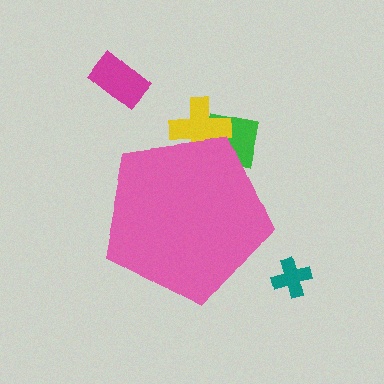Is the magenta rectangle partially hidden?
No, the magenta rectangle is fully visible.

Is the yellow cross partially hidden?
Yes, the yellow cross is partially hidden behind the pink pentagon.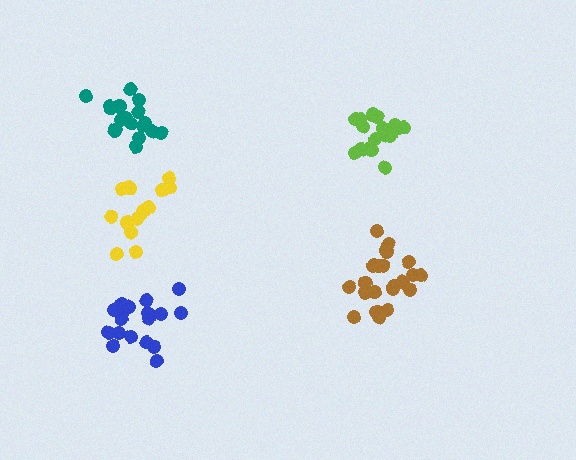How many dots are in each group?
Group 1: 15 dots, Group 2: 21 dots, Group 3: 18 dots, Group 4: 18 dots, Group 5: 19 dots (91 total).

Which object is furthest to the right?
The brown cluster is rightmost.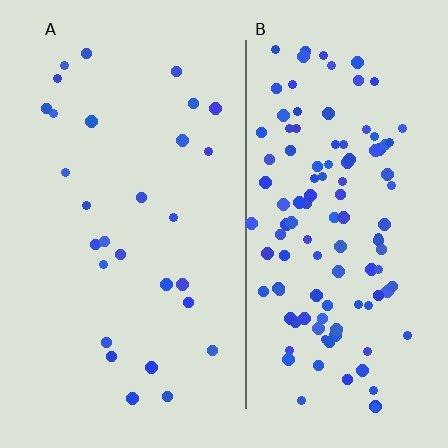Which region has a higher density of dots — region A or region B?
B (the right).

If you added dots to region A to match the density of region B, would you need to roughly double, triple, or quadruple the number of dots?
Approximately quadruple.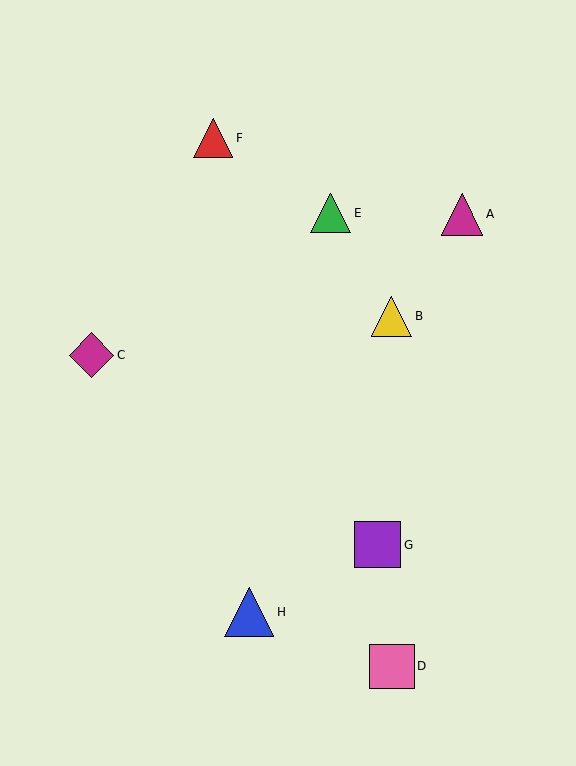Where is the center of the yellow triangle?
The center of the yellow triangle is at (392, 316).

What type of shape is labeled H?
Shape H is a blue triangle.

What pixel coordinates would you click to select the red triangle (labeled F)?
Click at (213, 138) to select the red triangle F.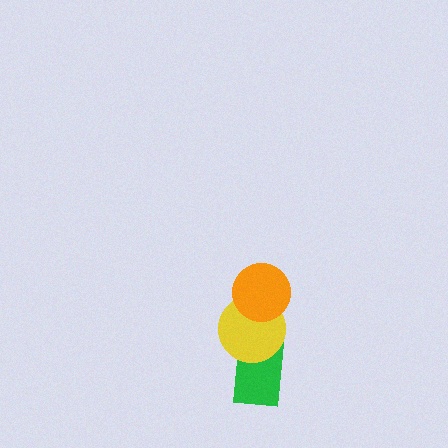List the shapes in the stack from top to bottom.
From top to bottom: the orange circle, the yellow circle, the green rectangle.